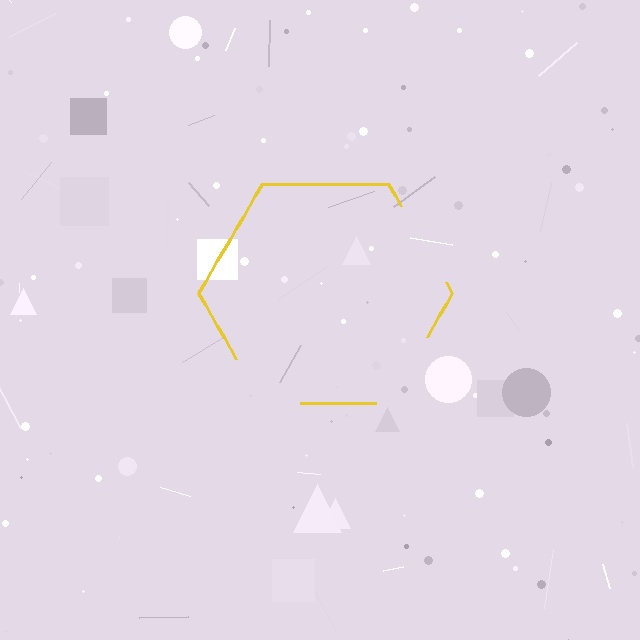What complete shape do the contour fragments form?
The contour fragments form a hexagon.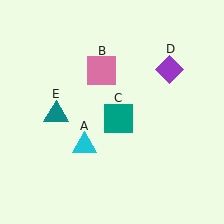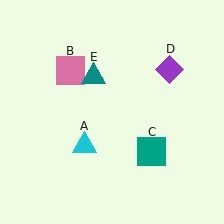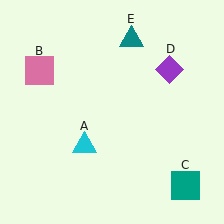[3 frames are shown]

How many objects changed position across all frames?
3 objects changed position: pink square (object B), teal square (object C), teal triangle (object E).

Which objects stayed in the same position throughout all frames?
Cyan triangle (object A) and purple diamond (object D) remained stationary.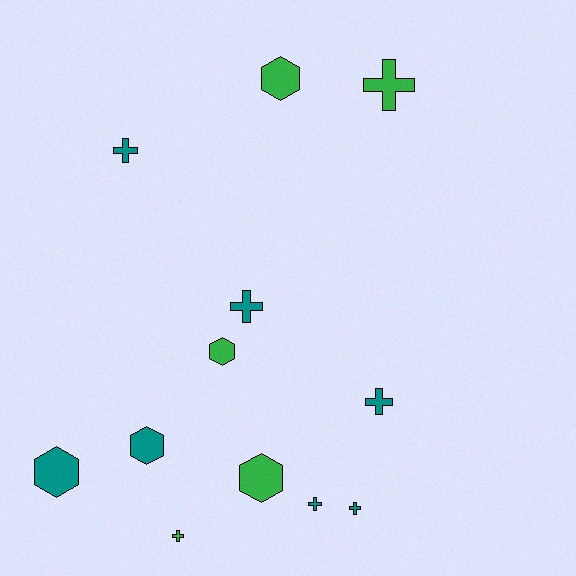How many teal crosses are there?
There are 5 teal crosses.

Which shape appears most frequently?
Cross, with 7 objects.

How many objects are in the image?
There are 12 objects.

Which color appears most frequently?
Teal, with 7 objects.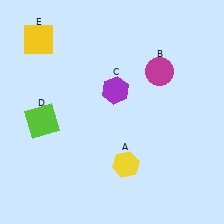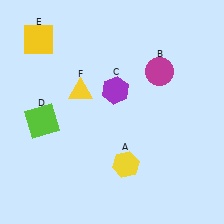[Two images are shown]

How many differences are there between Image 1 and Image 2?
There is 1 difference between the two images.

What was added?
A yellow triangle (F) was added in Image 2.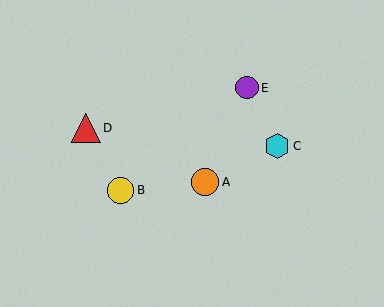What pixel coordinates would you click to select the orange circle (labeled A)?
Click at (205, 182) to select the orange circle A.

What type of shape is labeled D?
Shape D is a red triangle.